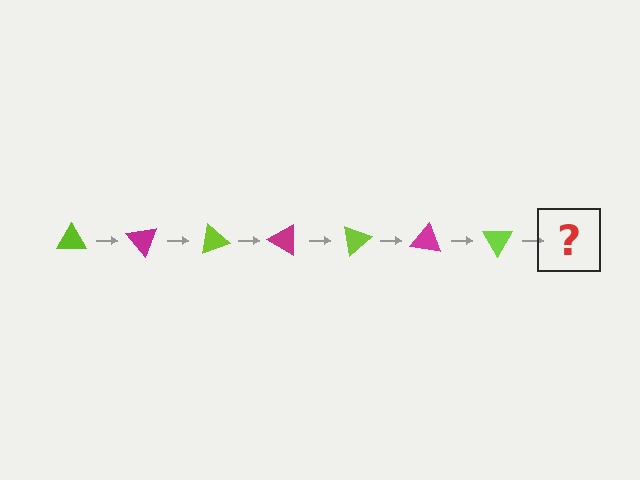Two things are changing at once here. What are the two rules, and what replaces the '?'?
The two rules are that it rotates 50 degrees each step and the color cycles through lime and magenta. The '?' should be a magenta triangle, rotated 350 degrees from the start.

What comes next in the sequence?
The next element should be a magenta triangle, rotated 350 degrees from the start.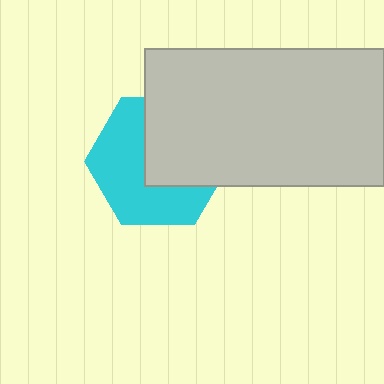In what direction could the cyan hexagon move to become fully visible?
The cyan hexagon could move toward the lower-left. That would shift it out from behind the light gray rectangle entirely.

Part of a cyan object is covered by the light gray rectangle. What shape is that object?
It is a hexagon.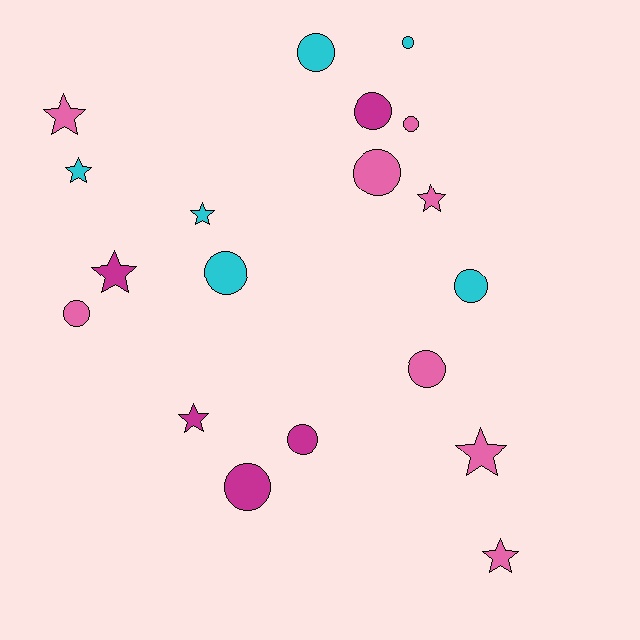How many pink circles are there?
There are 4 pink circles.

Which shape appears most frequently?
Circle, with 11 objects.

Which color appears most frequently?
Pink, with 8 objects.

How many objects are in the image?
There are 19 objects.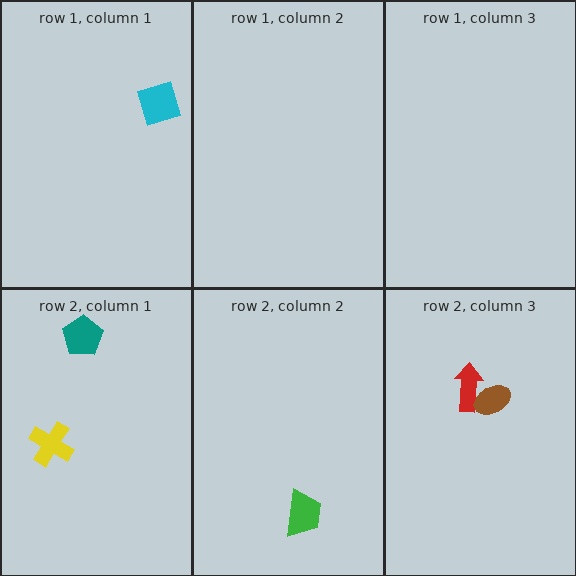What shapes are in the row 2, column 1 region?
The yellow cross, the teal pentagon.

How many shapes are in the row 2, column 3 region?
2.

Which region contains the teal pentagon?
The row 2, column 1 region.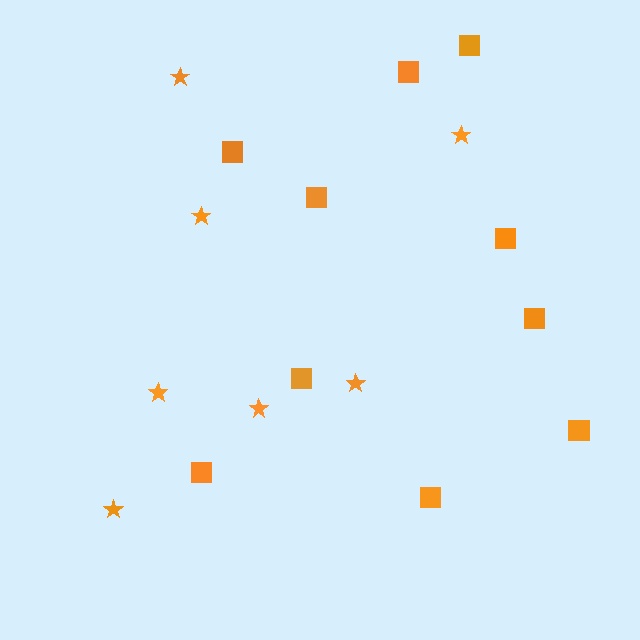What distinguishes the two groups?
There are 2 groups: one group of stars (7) and one group of squares (10).